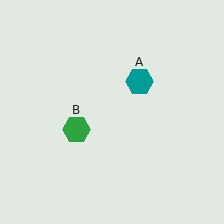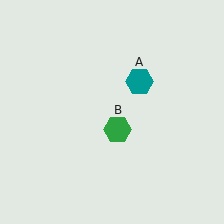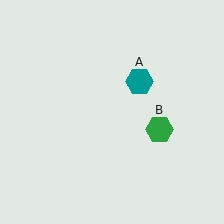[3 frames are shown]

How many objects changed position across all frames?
1 object changed position: green hexagon (object B).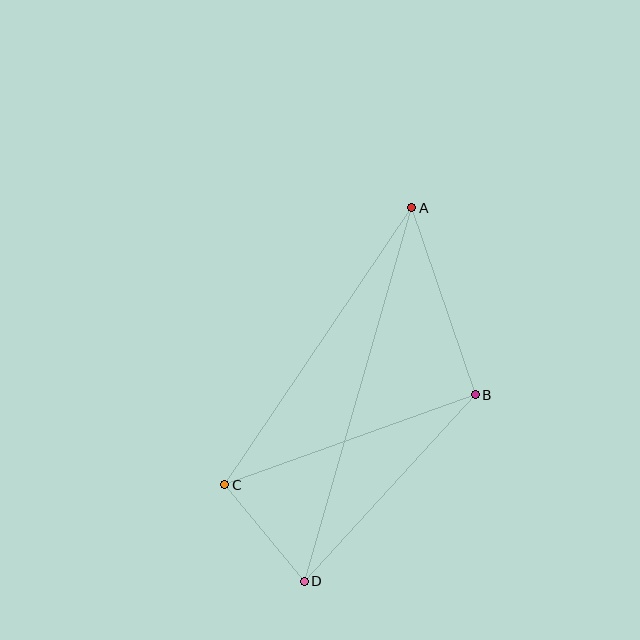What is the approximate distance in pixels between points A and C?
The distance between A and C is approximately 334 pixels.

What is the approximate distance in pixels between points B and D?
The distance between B and D is approximately 253 pixels.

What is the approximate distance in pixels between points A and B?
The distance between A and B is approximately 198 pixels.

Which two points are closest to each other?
Points C and D are closest to each other.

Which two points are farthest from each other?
Points A and D are farthest from each other.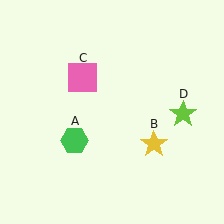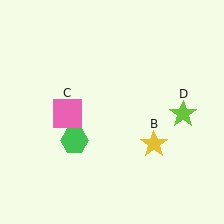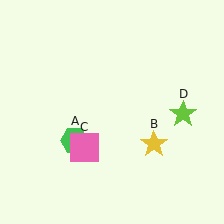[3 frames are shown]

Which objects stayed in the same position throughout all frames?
Green hexagon (object A) and yellow star (object B) and lime star (object D) remained stationary.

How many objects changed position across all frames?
1 object changed position: pink square (object C).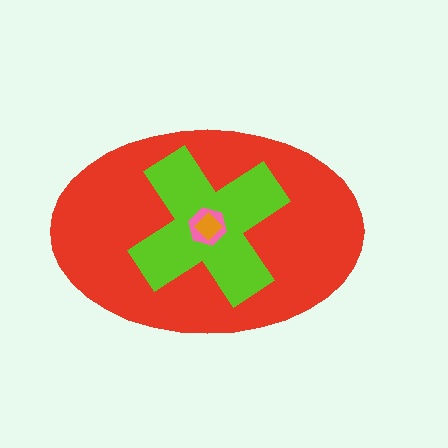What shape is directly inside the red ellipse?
The lime cross.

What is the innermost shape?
The orange diamond.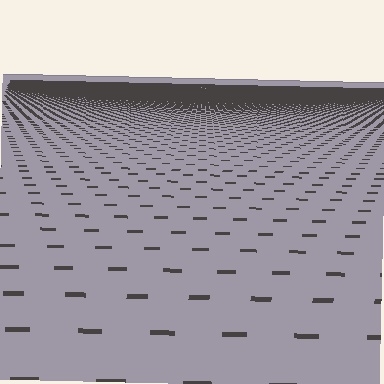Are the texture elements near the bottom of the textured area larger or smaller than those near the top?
Larger. Near the bottom, elements are closer to the viewer and appear at a bigger on-screen size.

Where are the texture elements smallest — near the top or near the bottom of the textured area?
Near the top.